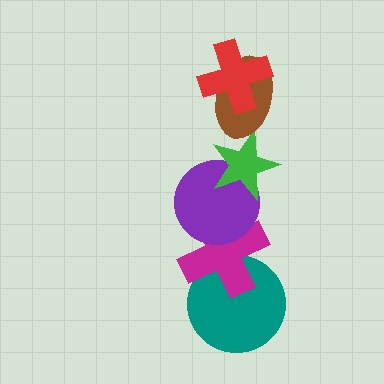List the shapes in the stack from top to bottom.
From top to bottom: the red cross, the brown ellipse, the green star, the purple circle, the magenta cross, the teal circle.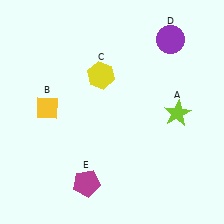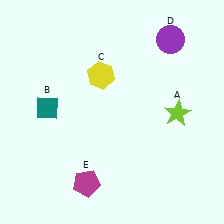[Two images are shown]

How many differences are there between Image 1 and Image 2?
There is 1 difference between the two images.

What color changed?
The diamond (B) changed from yellow in Image 1 to teal in Image 2.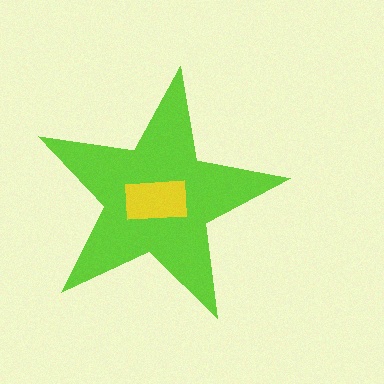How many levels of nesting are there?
2.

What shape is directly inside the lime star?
The yellow rectangle.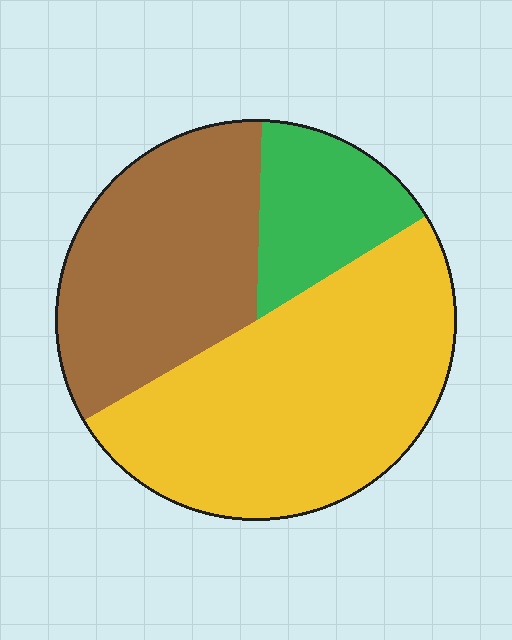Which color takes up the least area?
Green, at roughly 15%.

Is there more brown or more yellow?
Yellow.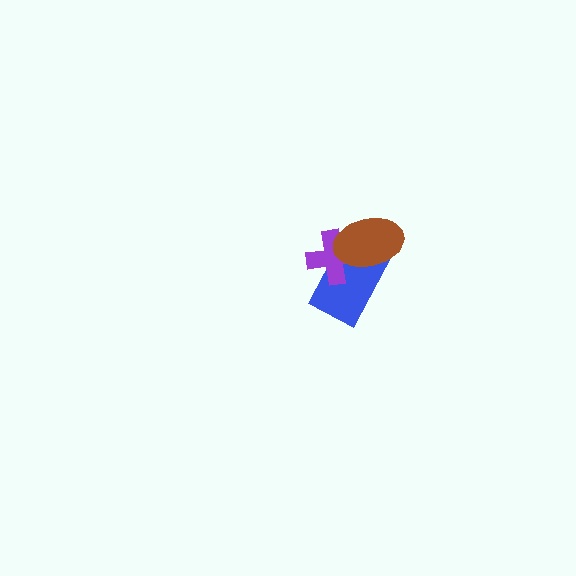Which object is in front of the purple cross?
The brown ellipse is in front of the purple cross.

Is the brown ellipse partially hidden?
No, no other shape covers it.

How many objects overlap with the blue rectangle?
2 objects overlap with the blue rectangle.